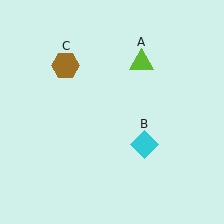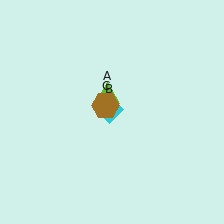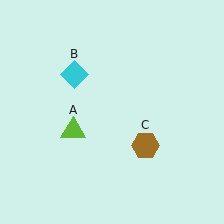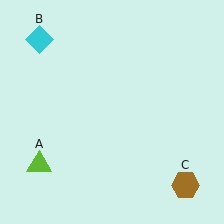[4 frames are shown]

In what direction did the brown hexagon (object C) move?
The brown hexagon (object C) moved down and to the right.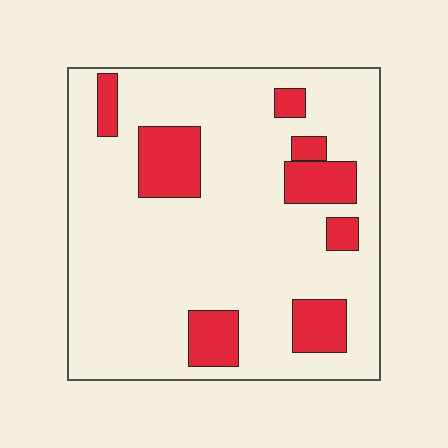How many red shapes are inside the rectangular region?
8.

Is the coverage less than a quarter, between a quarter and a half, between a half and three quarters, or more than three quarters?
Less than a quarter.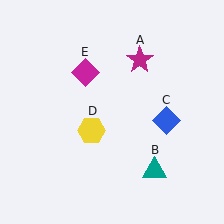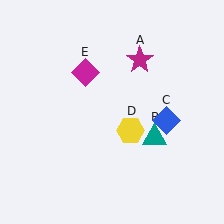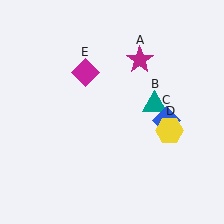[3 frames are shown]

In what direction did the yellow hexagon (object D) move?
The yellow hexagon (object D) moved right.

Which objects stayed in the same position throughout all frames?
Magenta star (object A) and blue diamond (object C) and magenta diamond (object E) remained stationary.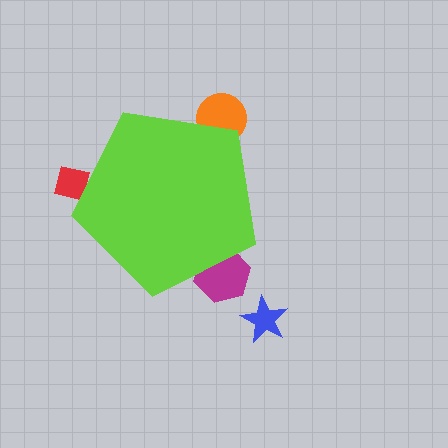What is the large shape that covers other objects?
A lime pentagon.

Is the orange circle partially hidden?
Yes, the orange circle is partially hidden behind the lime pentagon.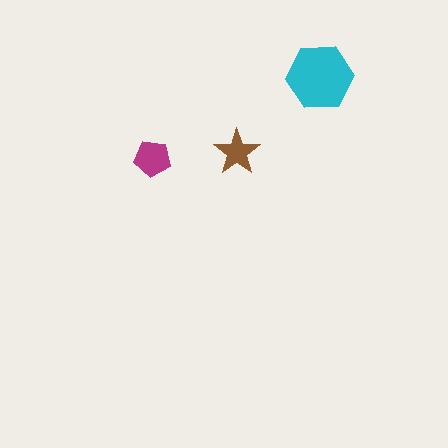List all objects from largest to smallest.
The cyan hexagon, the magenta pentagon, the brown star.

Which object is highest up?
The cyan hexagon is topmost.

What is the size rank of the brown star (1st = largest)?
3rd.